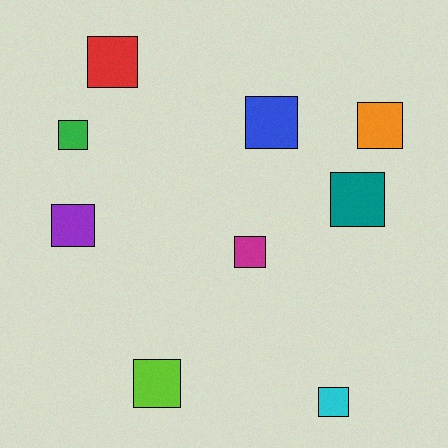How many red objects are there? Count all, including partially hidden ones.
There is 1 red object.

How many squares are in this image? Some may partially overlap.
There are 9 squares.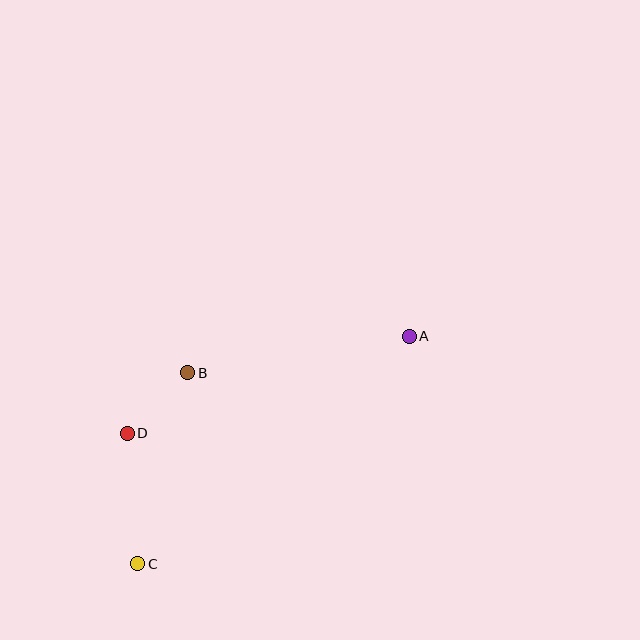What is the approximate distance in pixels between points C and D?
The distance between C and D is approximately 131 pixels.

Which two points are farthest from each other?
Points A and C are farthest from each other.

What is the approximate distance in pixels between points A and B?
The distance between A and B is approximately 225 pixels.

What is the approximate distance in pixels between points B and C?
The distance between B and C is approximately 197 pixels.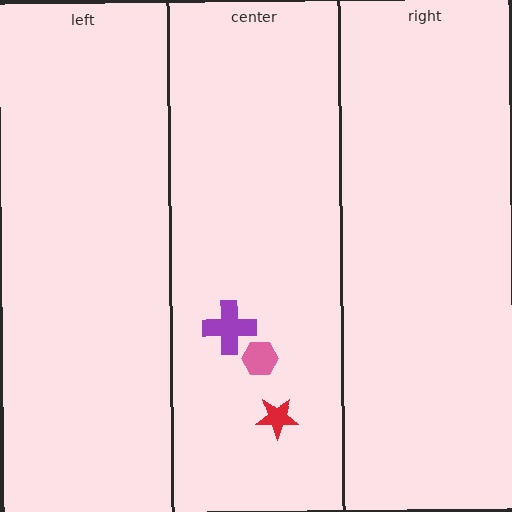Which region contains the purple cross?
The center region.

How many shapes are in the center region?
3.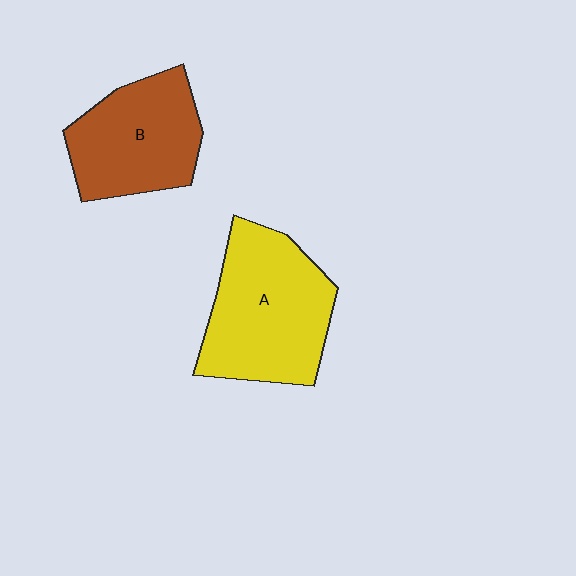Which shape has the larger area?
Shape A (yellow).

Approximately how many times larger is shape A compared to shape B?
Approximately 1.3 times.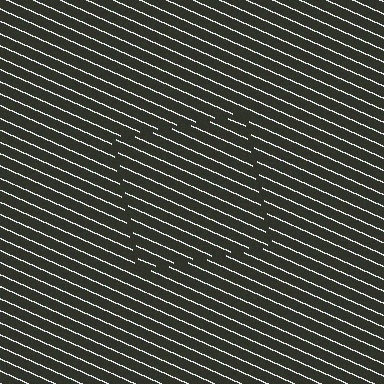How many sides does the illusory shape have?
4 sides — the line-ends trace a square.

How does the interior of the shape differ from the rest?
The interior of the shape contains the same grating, shifted by half a period — the contour is defined by the phase discontinuity where line-ends from the inner and outer gratings abut.